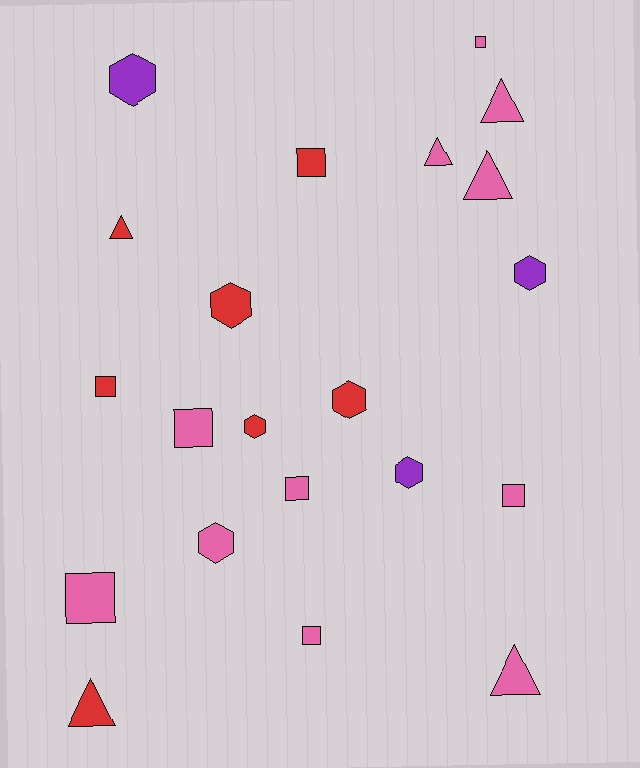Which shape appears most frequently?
Square, with 8 objects.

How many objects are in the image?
There are 21 objects.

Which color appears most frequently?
Pink, with 11 objects.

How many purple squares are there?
There are no purple squares.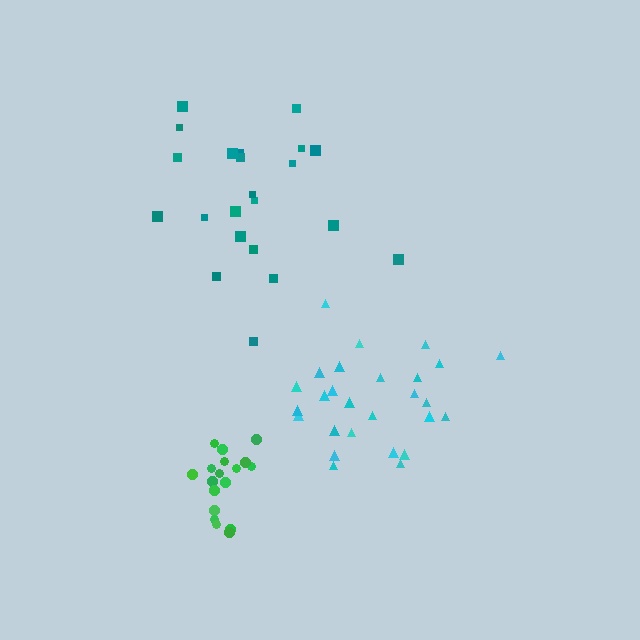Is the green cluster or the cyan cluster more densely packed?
Green.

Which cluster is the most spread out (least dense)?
Teal.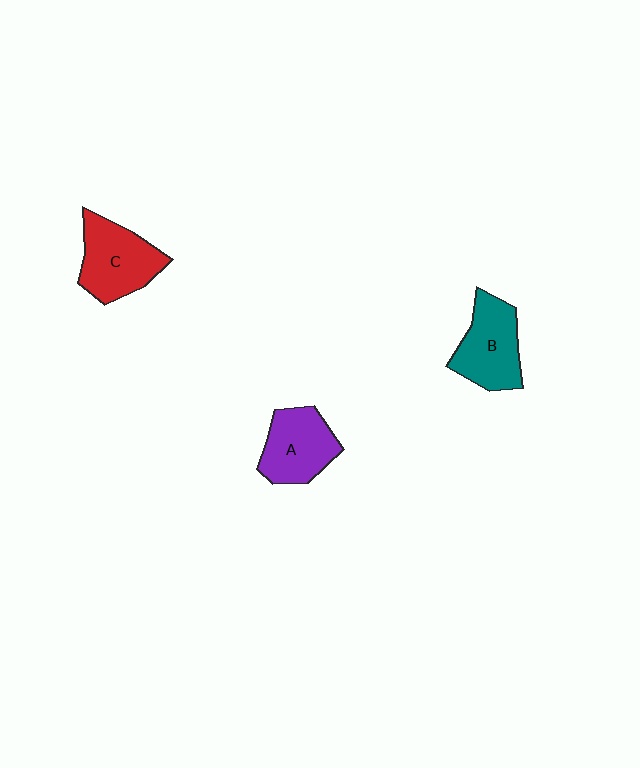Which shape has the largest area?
Shape C (red).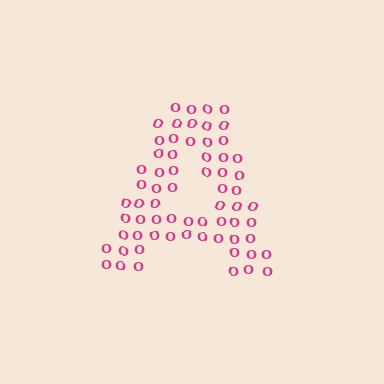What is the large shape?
The large shape is the letter A.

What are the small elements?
The small elements are letter O's.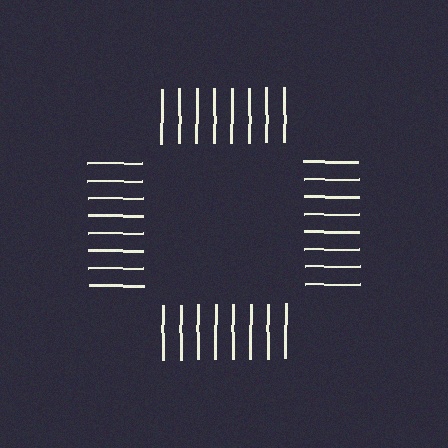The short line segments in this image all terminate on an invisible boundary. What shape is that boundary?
An illusory square — the line segments terminate on its edges but no continuous stroke is drawn.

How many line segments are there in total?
32 — 8 along each of the 4 edges.